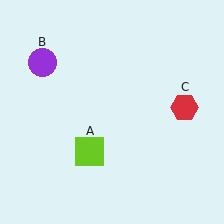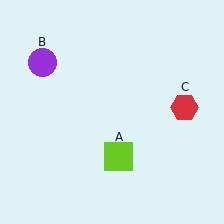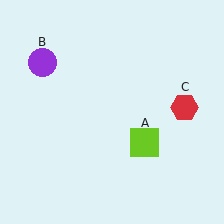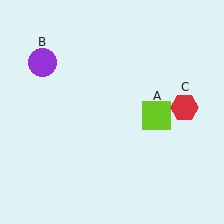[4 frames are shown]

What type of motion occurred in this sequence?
The lime square (object A) rotated counterclockwise around the center of the scene.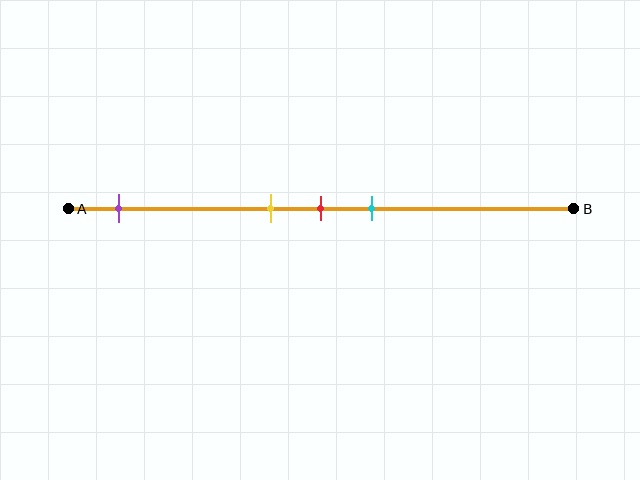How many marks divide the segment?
There are 4 marks dividing the segment.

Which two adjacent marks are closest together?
The yellow and red marks are the closest adjacent pair.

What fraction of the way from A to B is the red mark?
The red mark is approximately 50% (0.5) of the way from A to B.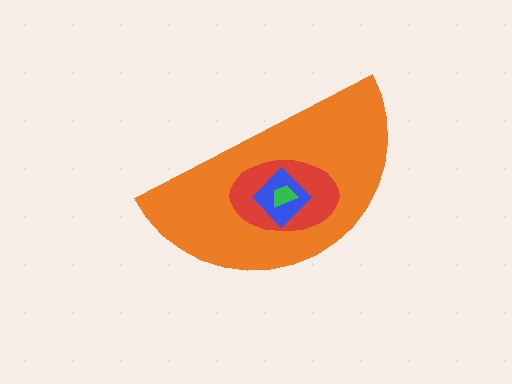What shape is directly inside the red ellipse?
The blue diamond.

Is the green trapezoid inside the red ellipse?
Yes.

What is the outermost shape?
The orange semicircle.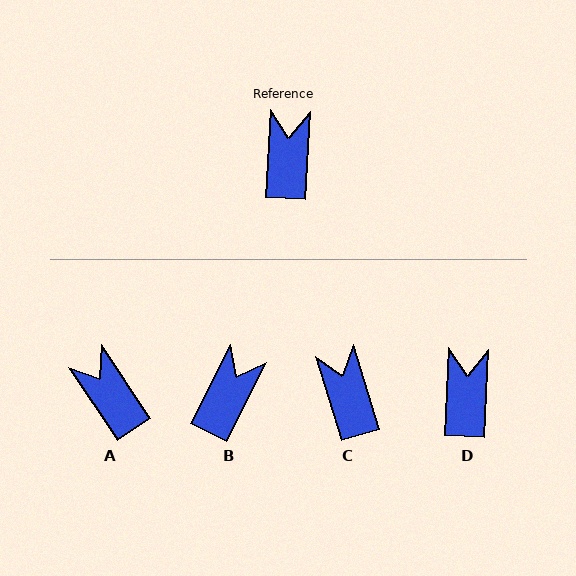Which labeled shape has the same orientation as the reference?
D.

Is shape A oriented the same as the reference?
No, it is off by about 37 degrees.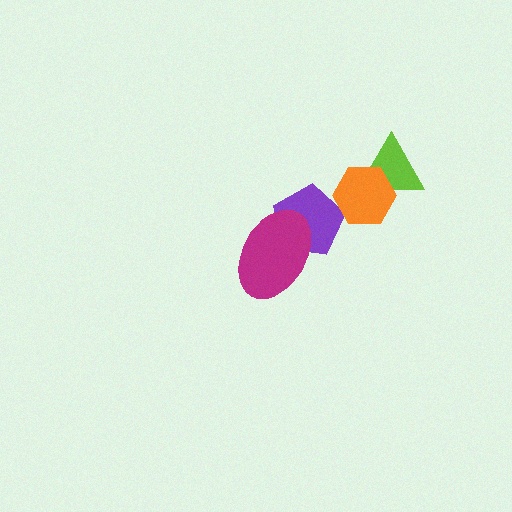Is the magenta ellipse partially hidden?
No, no other shape covers it.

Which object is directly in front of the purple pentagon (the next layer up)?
The magenta ellipse is directly in front of the purple pentagon.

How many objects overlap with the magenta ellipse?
1 object overlaps with the magenta ellipse.